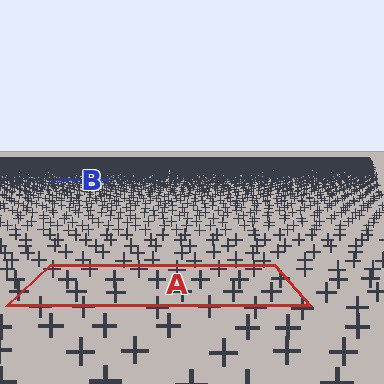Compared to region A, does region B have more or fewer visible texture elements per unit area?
Region B has more texture elements per unit area — they are packed more densely because it is farther away.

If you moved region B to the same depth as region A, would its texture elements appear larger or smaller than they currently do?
They would appear larger. At a closer depth, the same texture elements are projected at a bigger on-screen size.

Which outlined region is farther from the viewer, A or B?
Region B is farther from the viewer — the texture elements inside it appear smaller and more densely packed.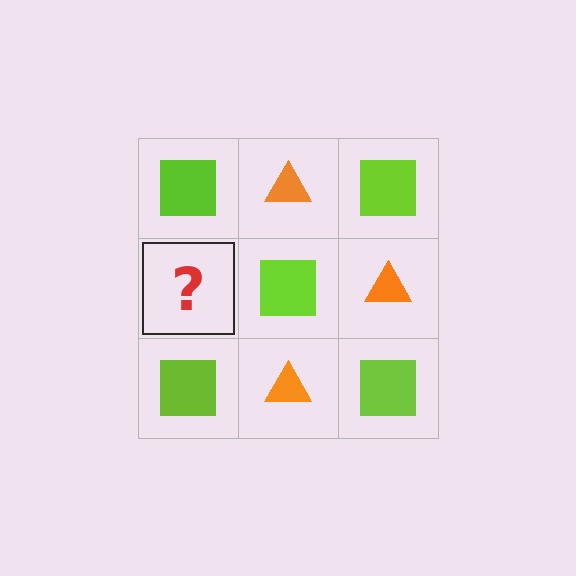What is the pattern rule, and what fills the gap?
The rule is that it alternates lime square and orange triangle in a checkerboard pattern. The gap should be filled with an orange triangle.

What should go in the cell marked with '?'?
The missing cell should contain an orange triangle.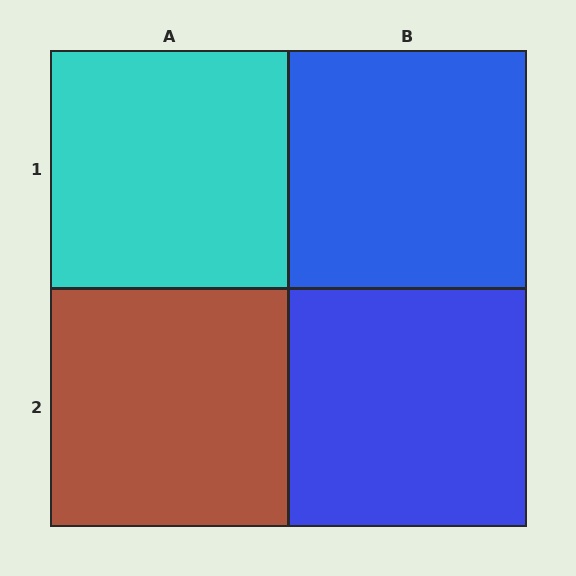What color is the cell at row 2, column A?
Brown.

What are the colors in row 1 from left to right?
Cyan, blue.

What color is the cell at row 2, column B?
Blue.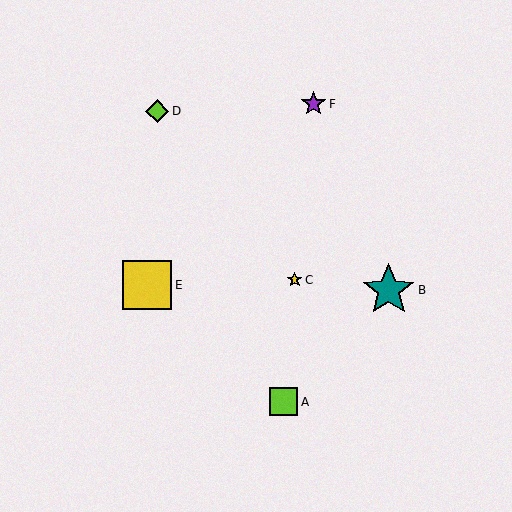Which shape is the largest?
The teal star (labeled B) is the largest.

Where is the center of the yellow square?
The center of the yellow square is at (147, 285).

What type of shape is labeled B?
Shape B is a teal star.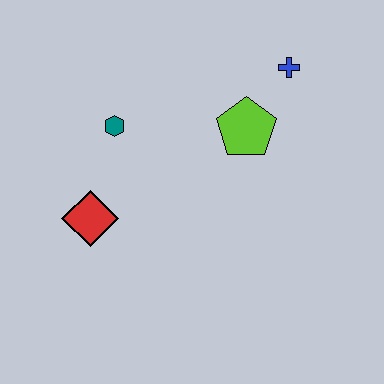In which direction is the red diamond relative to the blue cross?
The red diamond is to the left of the blue cross.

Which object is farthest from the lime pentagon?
The red diamond is farthest from the lime pentagon.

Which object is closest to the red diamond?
The teal hexagon is closest to the red diamond.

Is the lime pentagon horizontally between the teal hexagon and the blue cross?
Yes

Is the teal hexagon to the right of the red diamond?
Yes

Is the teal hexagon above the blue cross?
No